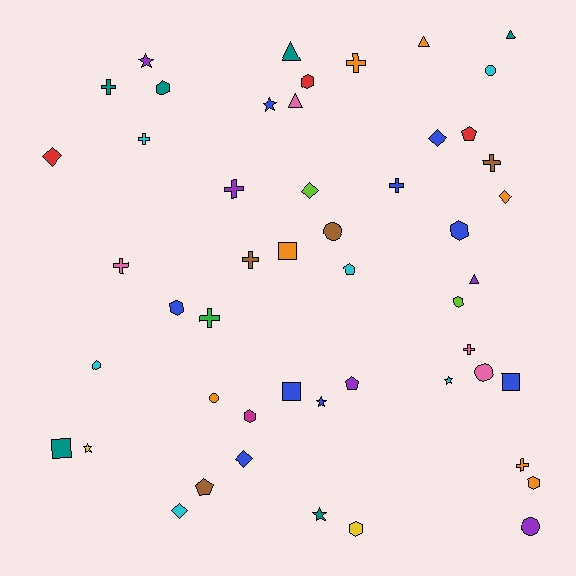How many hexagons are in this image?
There are 9 hexagons.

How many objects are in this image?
There are 50 objects.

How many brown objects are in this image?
There are 4 brown objects.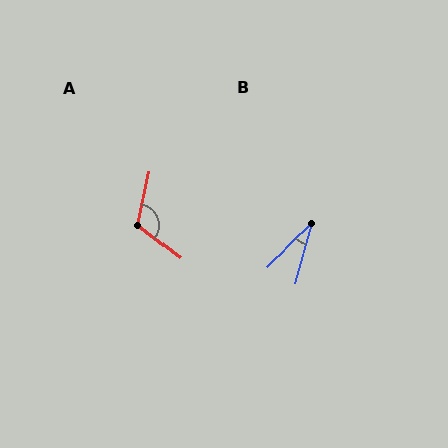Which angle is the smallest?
B, at approximately 31 degrees.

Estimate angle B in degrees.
Approximately 31 degrees.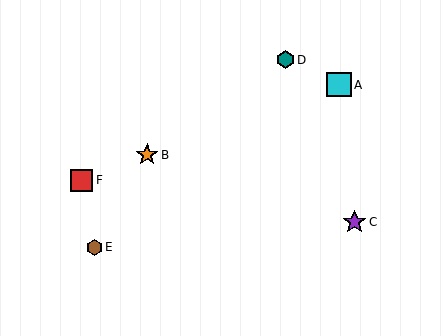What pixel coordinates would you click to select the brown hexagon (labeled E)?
Click at (95, 247) to select the brown hexagon E.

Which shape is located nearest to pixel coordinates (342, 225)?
The purple star (labeled C) at (355, 222) is nearest to that location.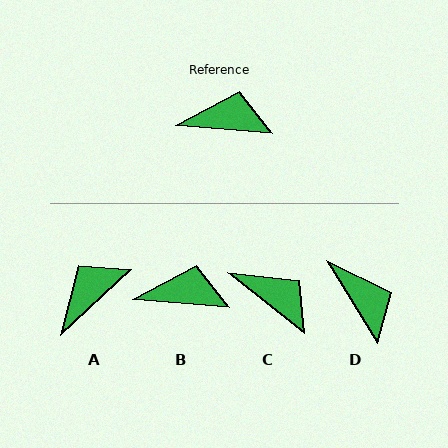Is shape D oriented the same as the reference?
No, it is off by about 54 degrees.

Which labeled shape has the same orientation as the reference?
B.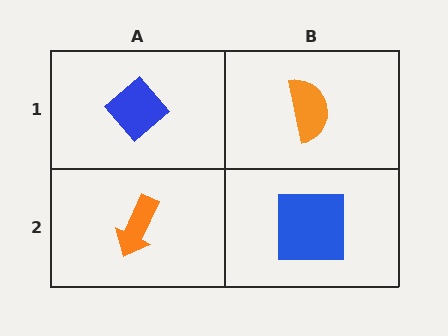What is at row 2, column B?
A blue square.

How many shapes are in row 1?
2 shapes.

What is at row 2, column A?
An orange arrow.